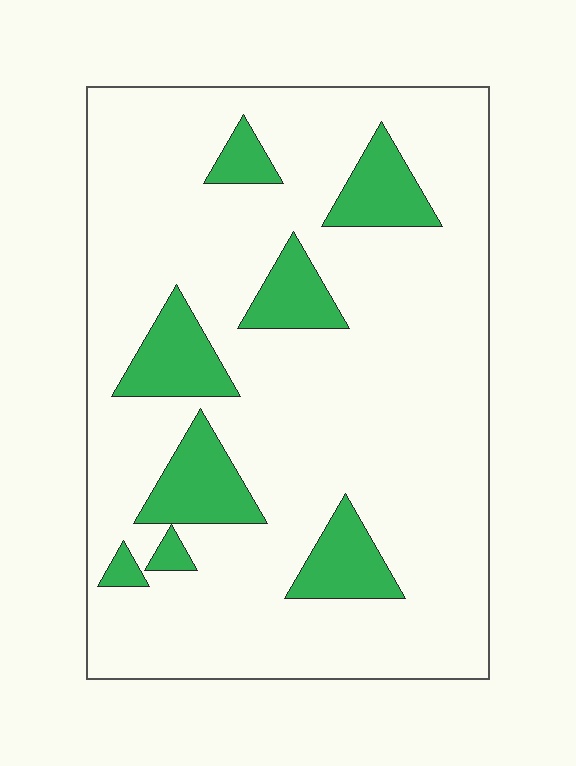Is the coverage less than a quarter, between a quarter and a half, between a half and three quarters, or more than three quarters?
Less than a quarter.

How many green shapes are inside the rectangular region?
8.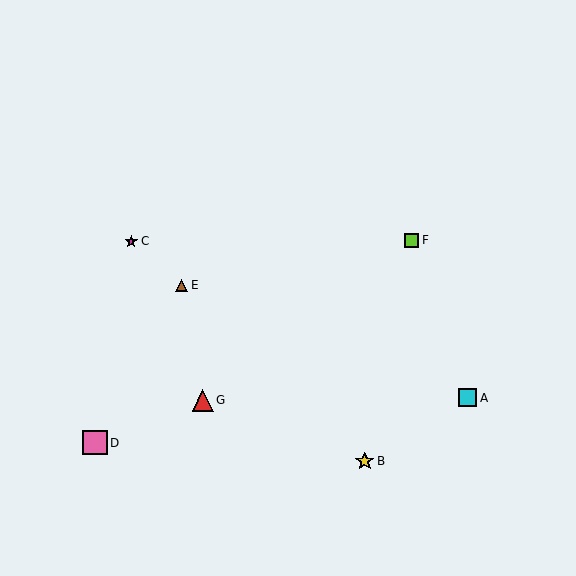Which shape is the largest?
The pink square (labeled D) is the largest.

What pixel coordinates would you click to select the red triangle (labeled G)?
Click at (203, 400) to select the red triangle G.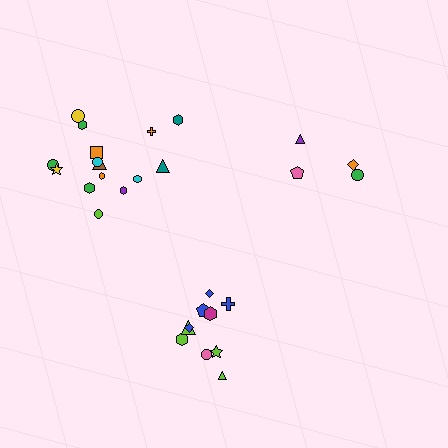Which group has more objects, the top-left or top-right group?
The top-left group.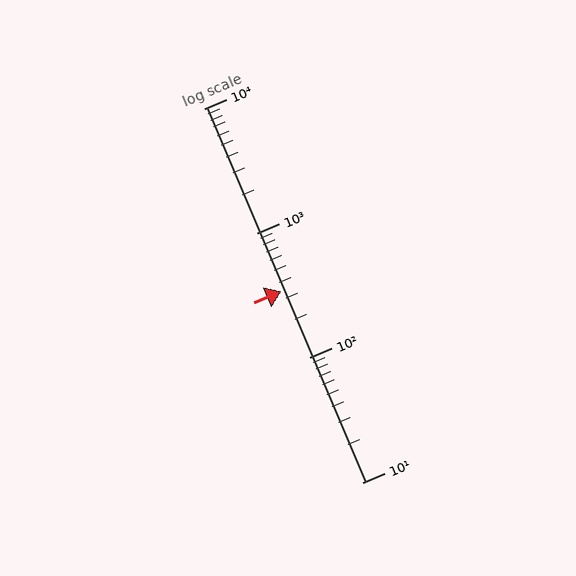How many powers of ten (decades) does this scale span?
The scale spans 3 decades, from 10 to 10000.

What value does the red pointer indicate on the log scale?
The pointer indicates approximately 340.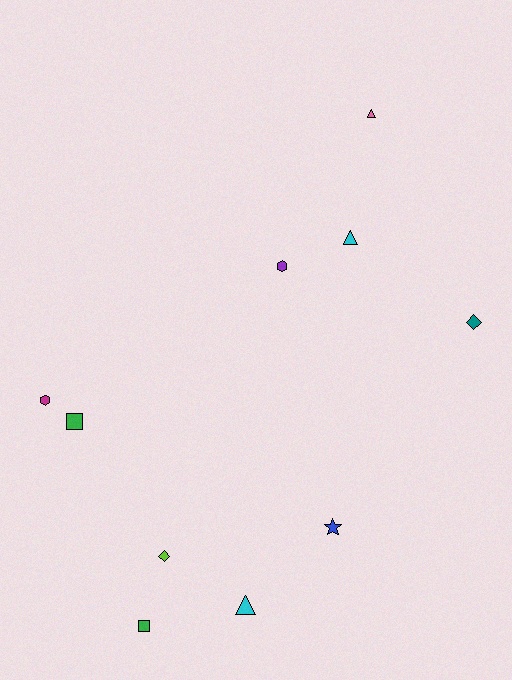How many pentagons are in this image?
There are no pentagons.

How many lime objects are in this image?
There is 1 lime object.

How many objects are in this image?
There are 10 objects.